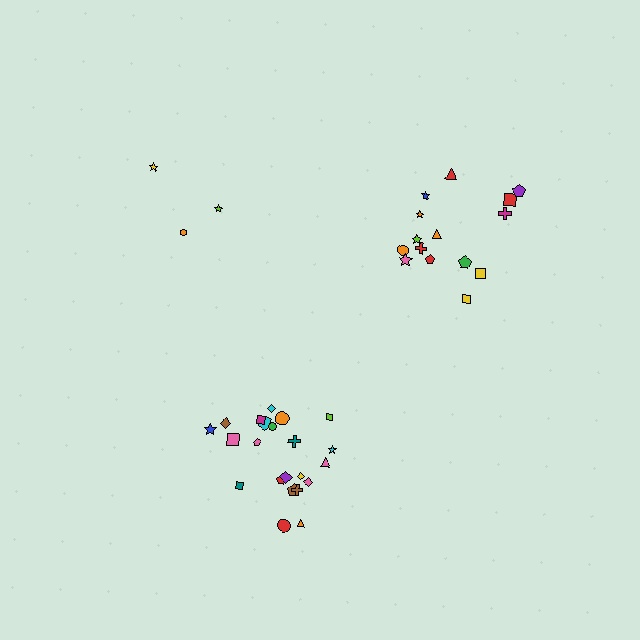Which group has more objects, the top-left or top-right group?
The top-right group.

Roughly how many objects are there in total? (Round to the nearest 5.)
Roughly 40 objects in total.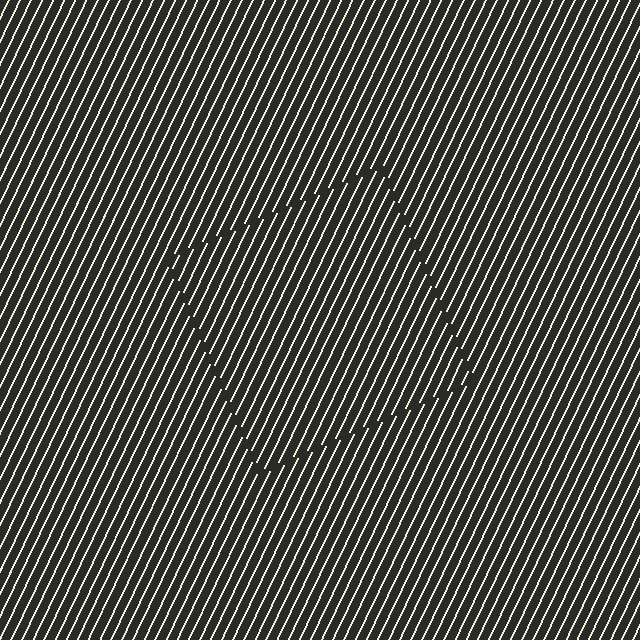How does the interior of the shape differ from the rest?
The interior of the shape contains the same grating, shifted by half a period — the contour is defined by the phase discontinuity where line-ends from the inner and outer gratings abut.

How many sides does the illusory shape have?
4 sides — the line-ends trace a square.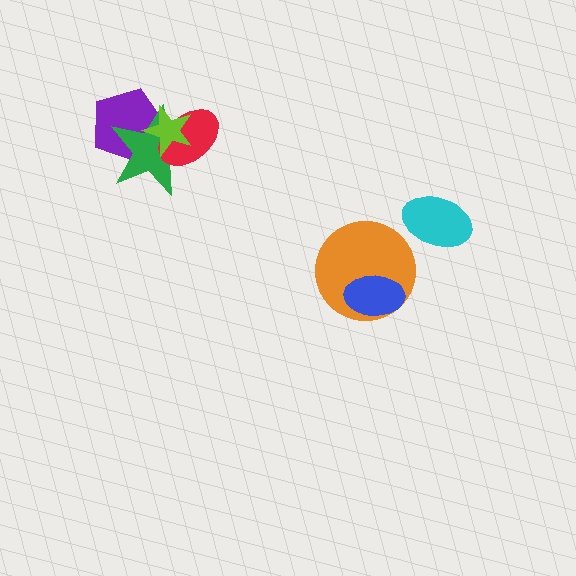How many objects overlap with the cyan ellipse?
0 objects overlap with the cyan ellipse.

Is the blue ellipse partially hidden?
No, no other shape covers it.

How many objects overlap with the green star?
3 objects overlap with the green star.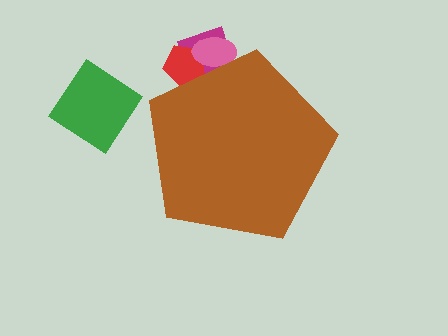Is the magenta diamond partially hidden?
Yes, the magenta diamond is partially hidden behind the brown pentagon.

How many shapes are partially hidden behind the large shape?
3 shapes are partially hidden.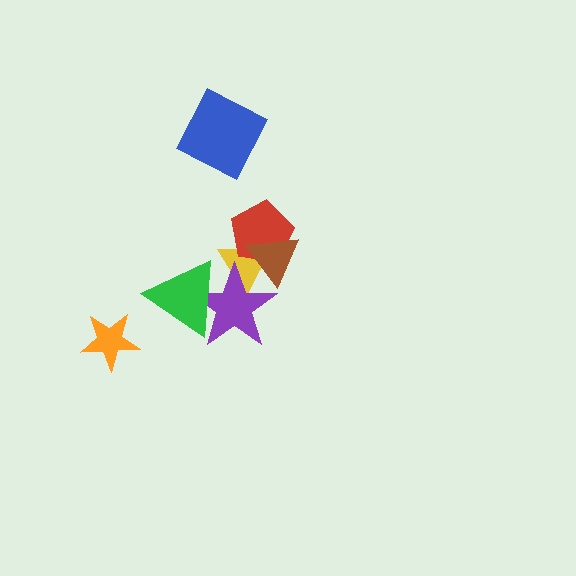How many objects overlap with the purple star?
3 objects overlap with the purple star.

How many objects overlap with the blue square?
0 objects overlap with the blue square.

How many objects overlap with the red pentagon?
2 objects overlap with the red pentagon.